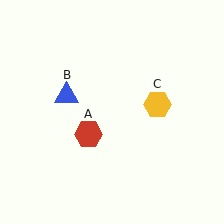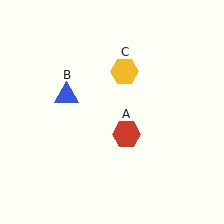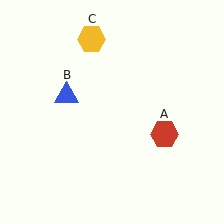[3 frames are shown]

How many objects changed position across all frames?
2 objects changed position: red hexagon (object A), yellow hexagon (object C).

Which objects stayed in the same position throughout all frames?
Blue triangle (object B) remained stationary.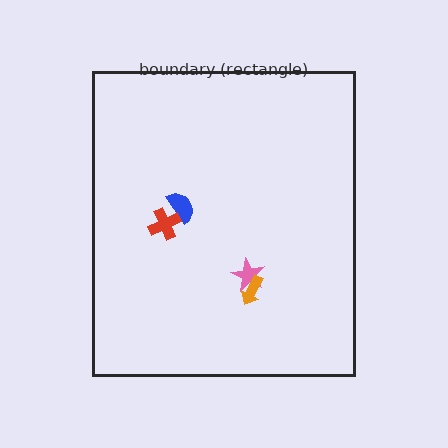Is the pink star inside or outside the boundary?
Inside.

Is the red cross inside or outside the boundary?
Inside.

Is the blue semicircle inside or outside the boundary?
Inside.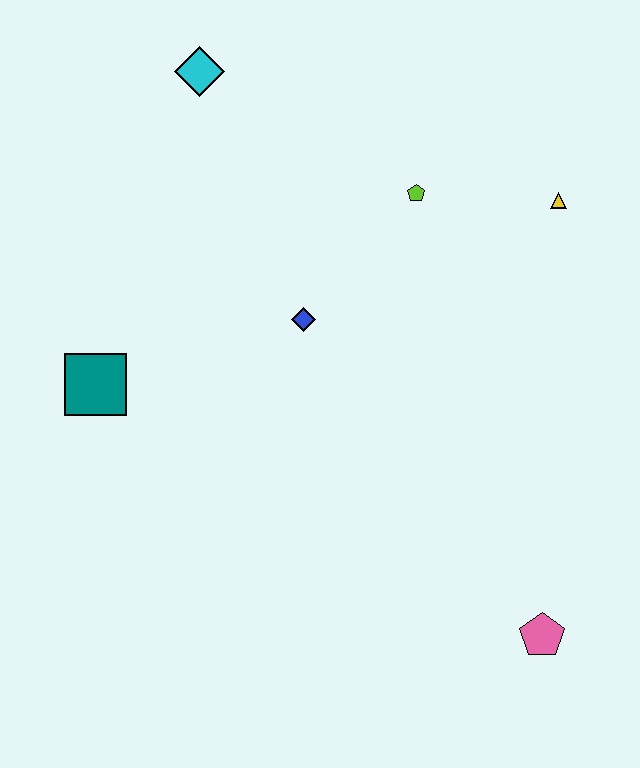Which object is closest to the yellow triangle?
The lime pentagon is closest to the yellow triangle.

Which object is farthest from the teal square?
The pink pentagon is farthest from the teal square.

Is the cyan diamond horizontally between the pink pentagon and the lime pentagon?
No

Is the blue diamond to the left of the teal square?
No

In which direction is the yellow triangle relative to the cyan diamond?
The yellow triangle is to the right of the cyan diamond.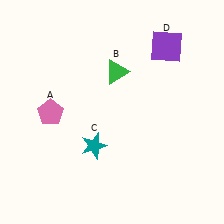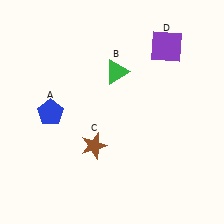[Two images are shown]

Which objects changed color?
A changed from pink to blue. C changed from teal to brown.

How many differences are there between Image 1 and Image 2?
There are 2 differences between the two images.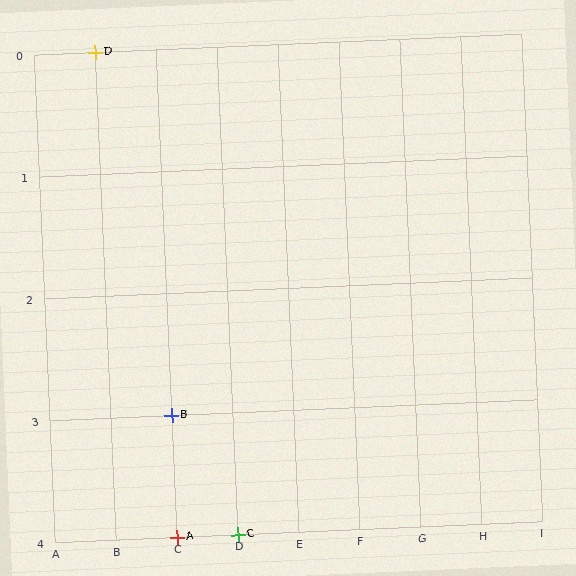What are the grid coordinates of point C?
Point C is at grid coordinates (D, 4).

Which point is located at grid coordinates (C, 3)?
Point B is at (C, 3).